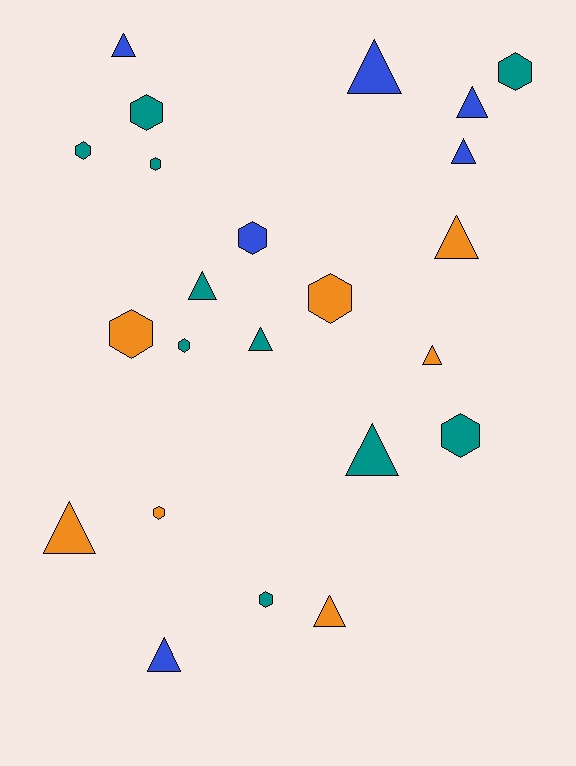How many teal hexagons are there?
There are 7 teal hexagons.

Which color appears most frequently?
Teal, with 10 objects.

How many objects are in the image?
There are 23 objects.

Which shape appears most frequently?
Triangle, with 12 objects.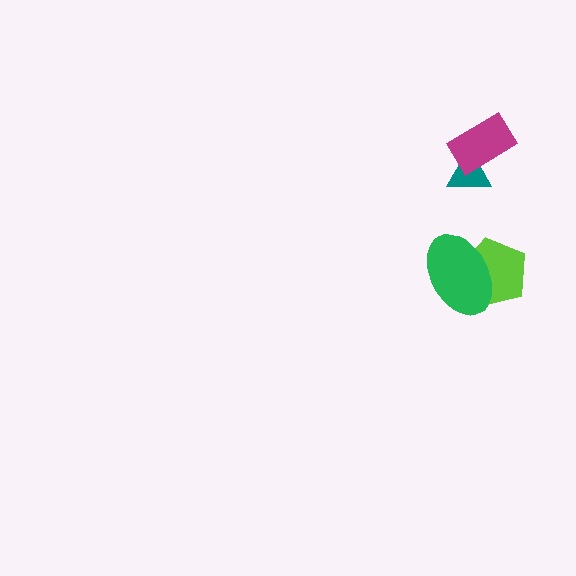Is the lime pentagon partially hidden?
Yes, it is partially covered by another shape.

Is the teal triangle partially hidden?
Yes, it is partially covered by another shape.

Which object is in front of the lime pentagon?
The green ellipse is in front of the lime pentagon.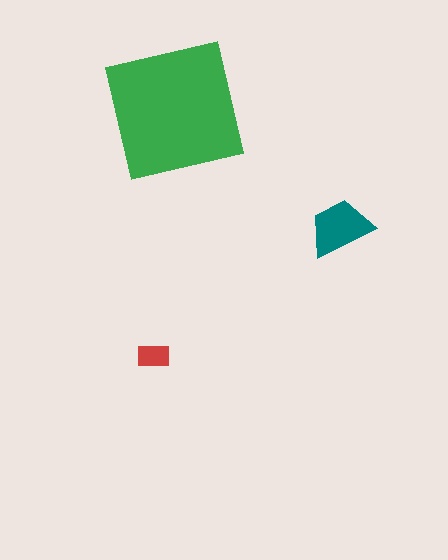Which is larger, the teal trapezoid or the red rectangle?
The teal trapezoid.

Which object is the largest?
The green square.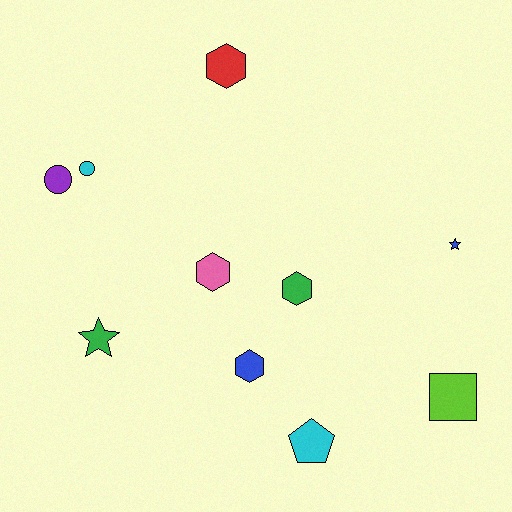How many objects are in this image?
There are 10 objects.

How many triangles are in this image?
There are no triangles.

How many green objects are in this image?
There are 2 green objects.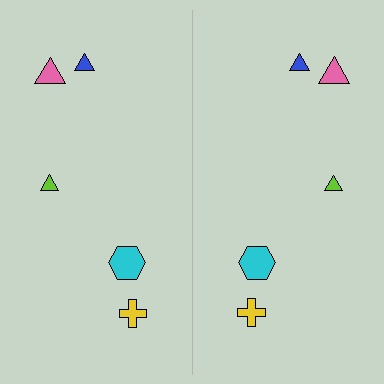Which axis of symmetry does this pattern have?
The pattern has a vertical axis of symmetry running through the center of the image.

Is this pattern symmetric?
Yes, this pattern has bilateral (reflection) symmetry.